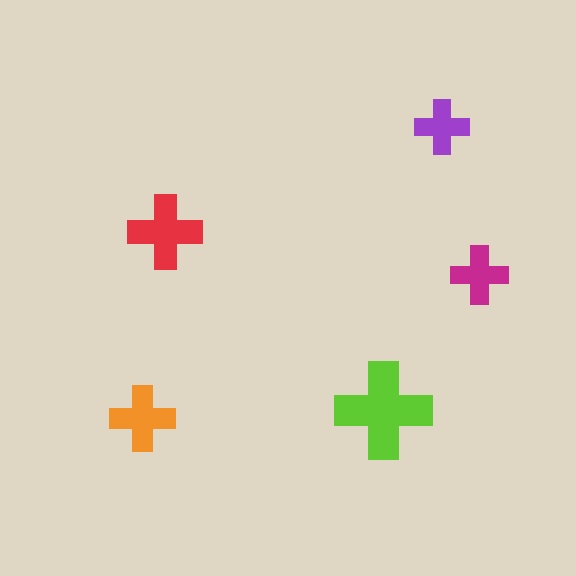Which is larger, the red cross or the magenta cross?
The red one.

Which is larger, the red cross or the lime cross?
The lime one.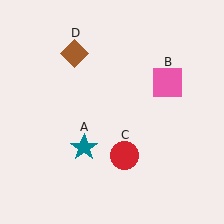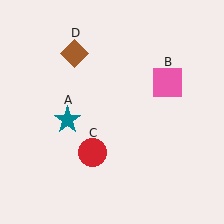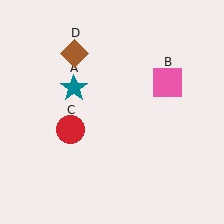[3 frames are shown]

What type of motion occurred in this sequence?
The teal star (object A), red circle (object C) rotated clockwise around the center of the scene.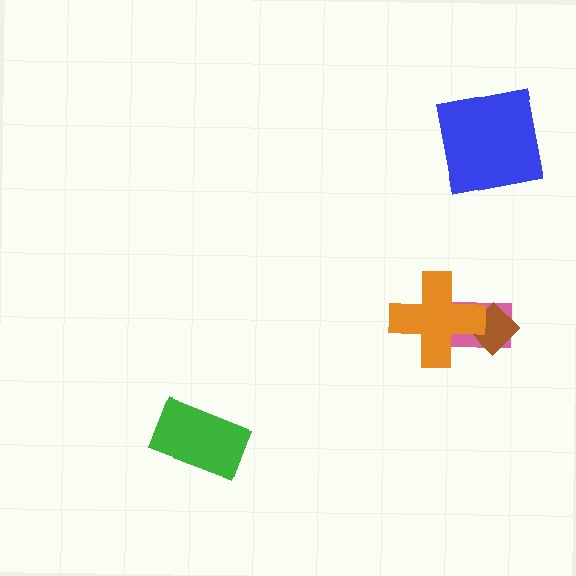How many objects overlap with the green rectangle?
0 objects overlap with the green rectangle.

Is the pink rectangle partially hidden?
Yes, it is partially covered by another shape.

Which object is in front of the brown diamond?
The orange cross is in front of the brown diamond.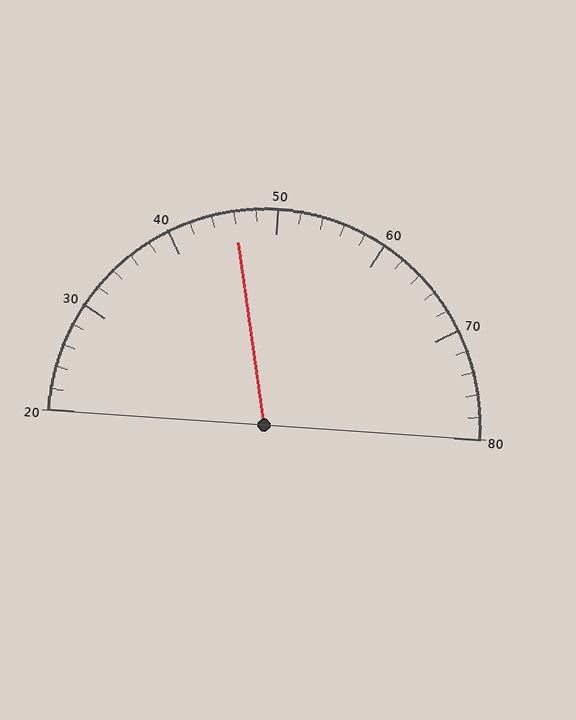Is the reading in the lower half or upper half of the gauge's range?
The reading is in the lower half of the range (20 to 80).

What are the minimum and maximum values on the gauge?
The gauge ranges from 20 to 80.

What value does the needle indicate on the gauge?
The needle indicates approximately 46.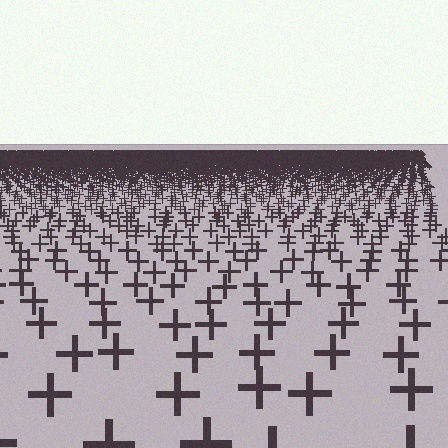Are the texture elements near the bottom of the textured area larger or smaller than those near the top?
Larger. Near the bottom, elements are closer to the viewer and appear at a bigger on-screen size.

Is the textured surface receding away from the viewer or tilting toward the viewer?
The surface is receding away from the viewer. Texture elements get smaller and denser toward the top.